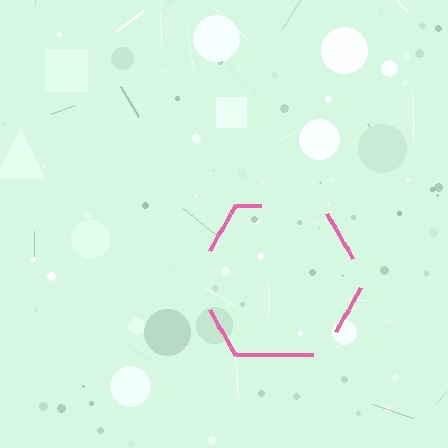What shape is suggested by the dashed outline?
The dashed outline suggests a hexagon.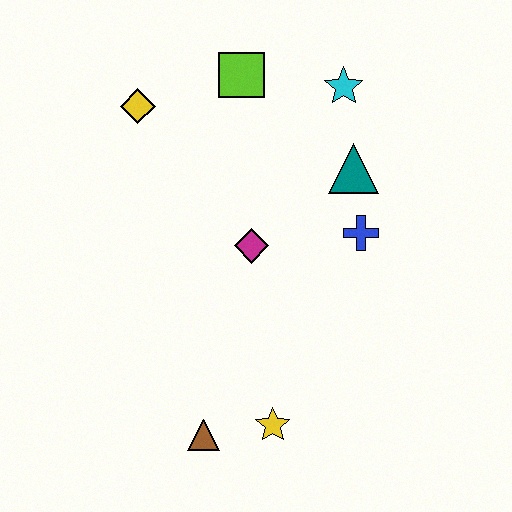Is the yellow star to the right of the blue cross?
No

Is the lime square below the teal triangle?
No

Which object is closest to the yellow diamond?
The lime square is closest to the yellow diamond.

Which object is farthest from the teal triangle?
The brown triangle is farthest from the teal triangle.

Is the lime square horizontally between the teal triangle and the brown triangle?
Yes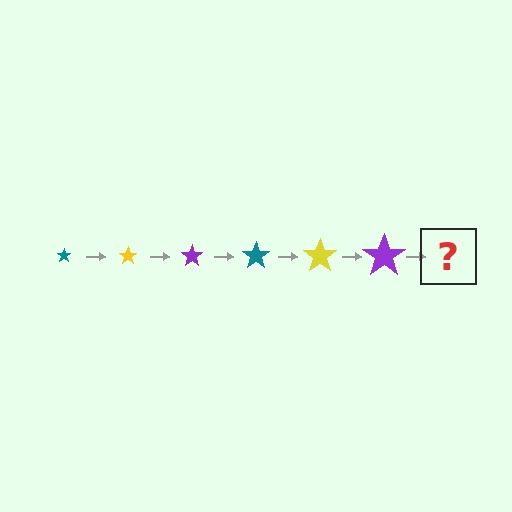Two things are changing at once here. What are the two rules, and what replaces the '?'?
The two rules are that the star grows larger each step and the color cycles through teal, yellow, and purple. The '?' should be a teal star, larger than the previous one.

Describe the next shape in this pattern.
It should be a teal star, larger than the previous one.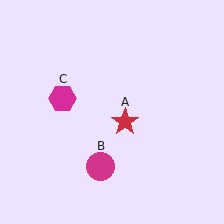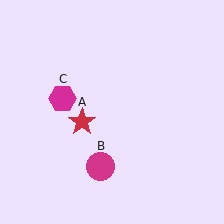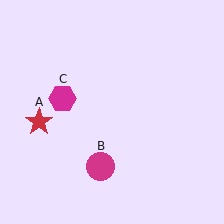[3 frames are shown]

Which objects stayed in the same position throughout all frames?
Magenta circle (object B) and magenta hexagon (object C) remained stationary.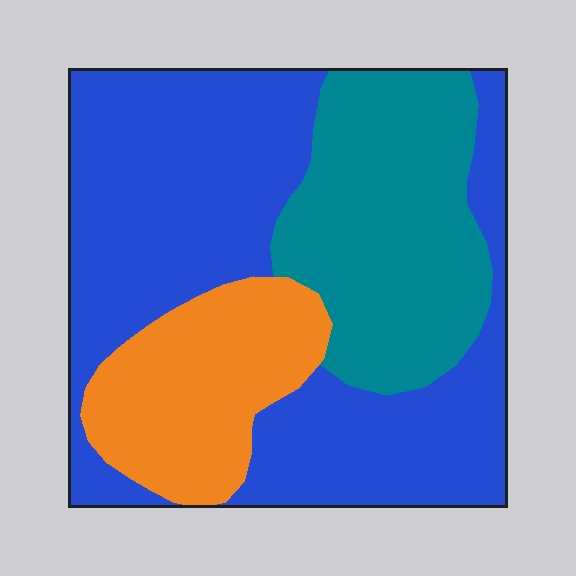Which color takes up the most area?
Blue, at roughly 55%.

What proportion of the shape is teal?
Teal takes up between a sixth and a third of the shape.